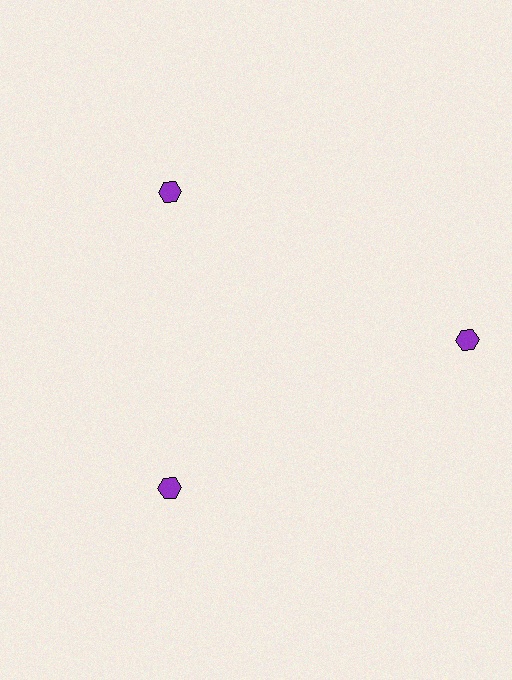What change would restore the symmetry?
The symmetry would be restored by moving it inward, back onto the ring so that all 3 hexagons sit at equal angles and equal distance from the center.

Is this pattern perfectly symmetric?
No. The 3 purple hexagons are arranged in a ring, but one element near the 3 o'clock position is pushed outward from the center, breaking the 3-fold rotational symmetry.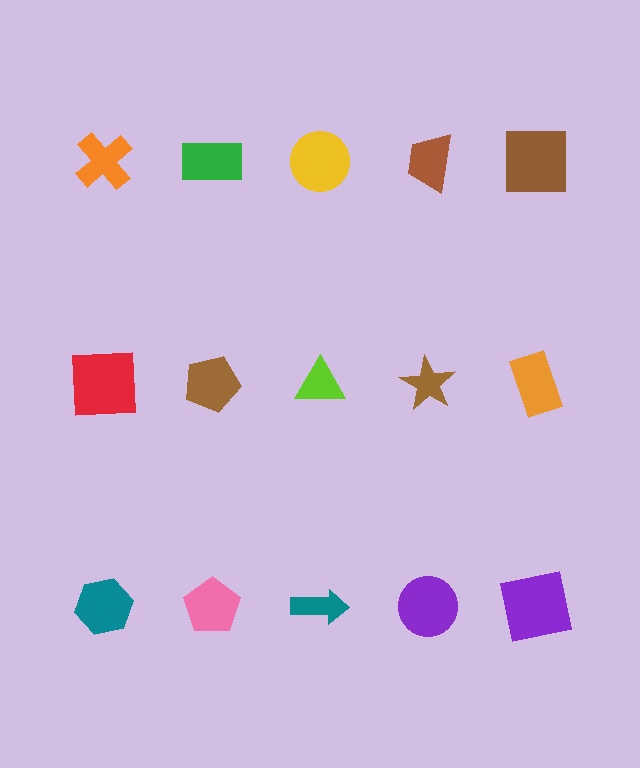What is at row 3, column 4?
A purple circle.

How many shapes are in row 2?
5 shapes.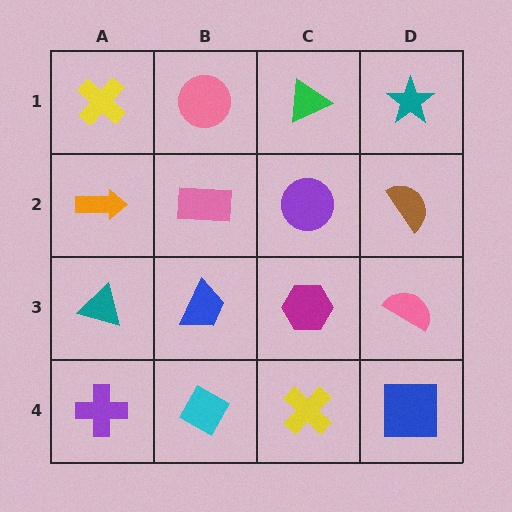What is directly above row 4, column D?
A pink semicircle.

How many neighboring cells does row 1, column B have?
3.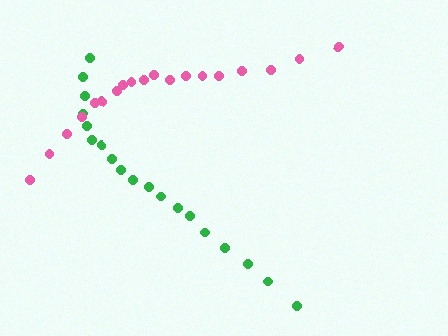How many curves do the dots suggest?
There are 2 distinct paths.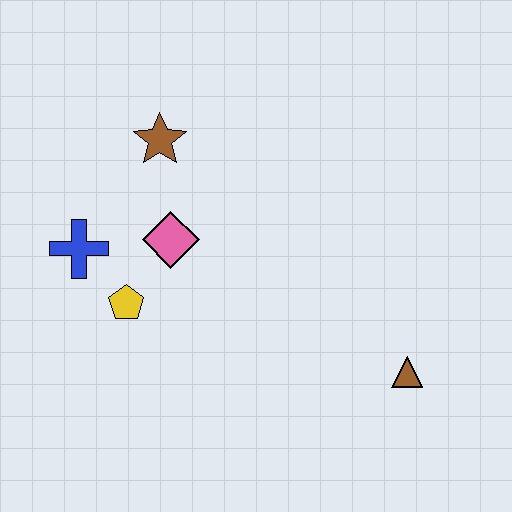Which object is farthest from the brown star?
The brown triangle is farthest from the brown star.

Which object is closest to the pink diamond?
The yellow pentagon is closest to the pink diamond.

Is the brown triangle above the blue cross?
No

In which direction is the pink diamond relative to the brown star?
The pink diamond is below the brown star.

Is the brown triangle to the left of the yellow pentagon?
No